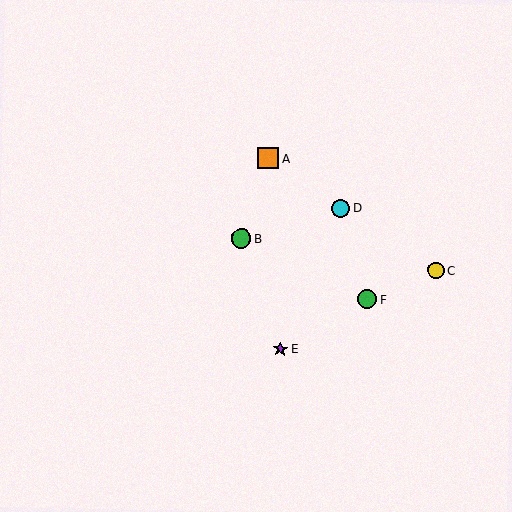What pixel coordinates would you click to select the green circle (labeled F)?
Click at (367, 299) to select the green circle F.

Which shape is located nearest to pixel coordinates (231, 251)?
The green circle (labeled B) at (241, 238) is nearest to that location.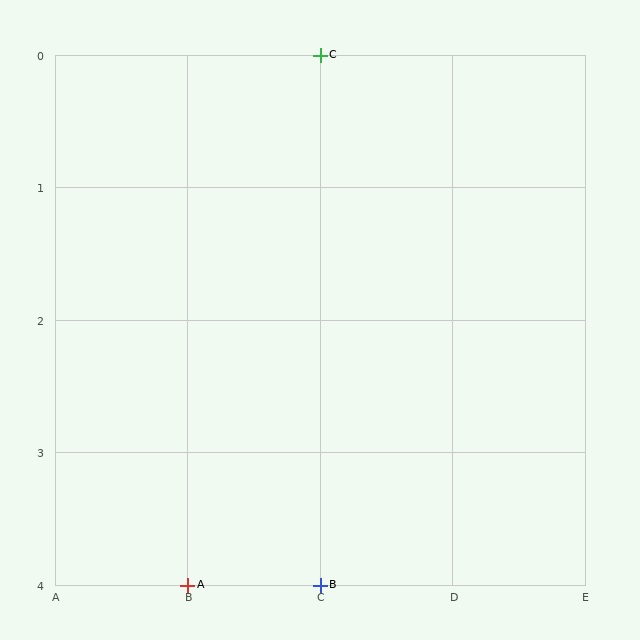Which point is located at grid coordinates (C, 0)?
Point C is at (C, 0).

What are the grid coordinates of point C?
Point C is at grid coordinates (C, 0).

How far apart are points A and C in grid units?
Points A and C are 1 column and 4 rows apart (about 4.1 grid units diagonally).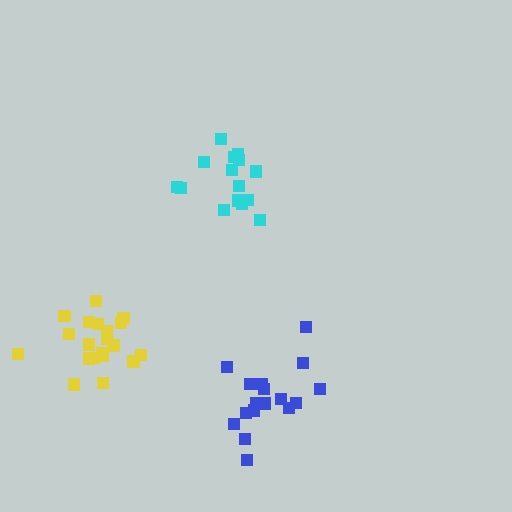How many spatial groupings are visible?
There are 3 spatial groupings.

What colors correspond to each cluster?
The clusters are colored: cyan, blue, yellow.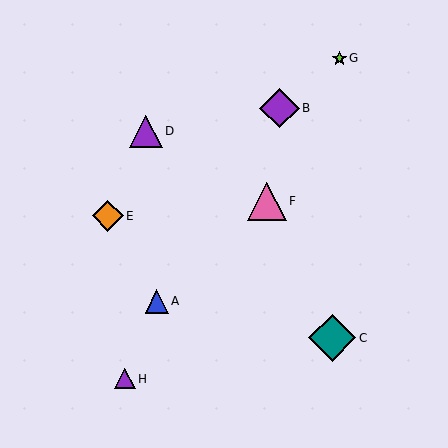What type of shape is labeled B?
Shape B is a purple diamond.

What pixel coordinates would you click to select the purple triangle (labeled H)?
Click at (125, 379) to select the purple triangle H.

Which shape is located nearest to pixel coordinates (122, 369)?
The purple triangle (labeled H) at (125, 379) is nearest to that location.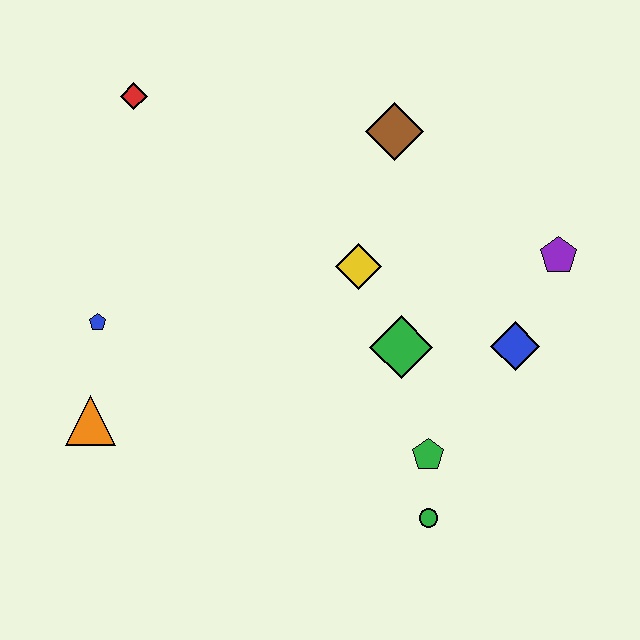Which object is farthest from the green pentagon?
The red diamond is farthest from the green pentagon.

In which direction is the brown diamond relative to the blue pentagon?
The brown diamond is to the right of the blue pentagon.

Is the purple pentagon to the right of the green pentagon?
Yes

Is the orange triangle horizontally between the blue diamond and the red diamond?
No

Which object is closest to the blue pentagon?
The orange triangle is closest to the blue pentagon.